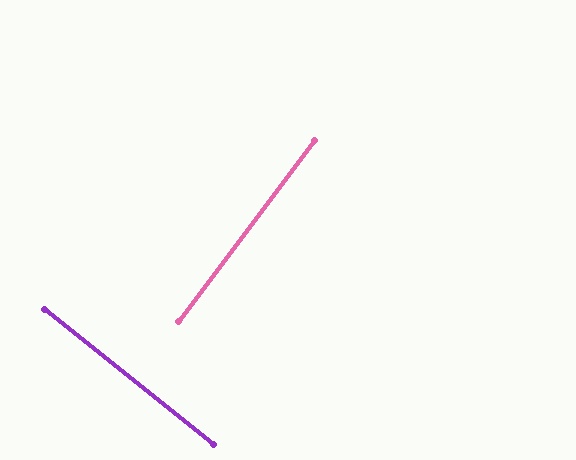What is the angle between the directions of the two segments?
Approximately 88 degrees.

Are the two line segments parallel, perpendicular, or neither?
Perpendicular — they meet at approximately 88°.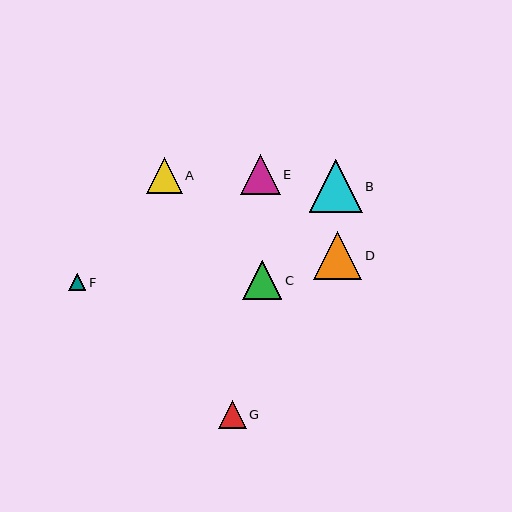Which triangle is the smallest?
Triangle F is the smallest with a size of approximately 17 pixels.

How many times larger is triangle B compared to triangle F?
Triangle B is approximately 3.1 times the size of triangle F.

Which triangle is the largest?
Triangle B is the largest with a size of approximately 53 pixels.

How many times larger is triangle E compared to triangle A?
Triangle E is approximately 1.1 times the size of triangle A.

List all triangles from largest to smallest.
From largest to smallest: B, D, E, C, A, G, F.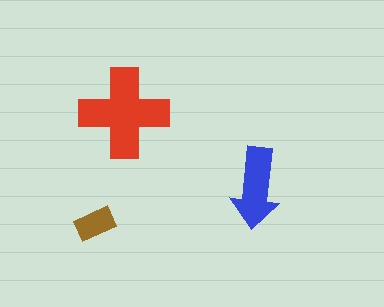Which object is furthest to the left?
The brown rectangle is leftmost.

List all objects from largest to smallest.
The red cross, the blue arrow, the brown rectangle.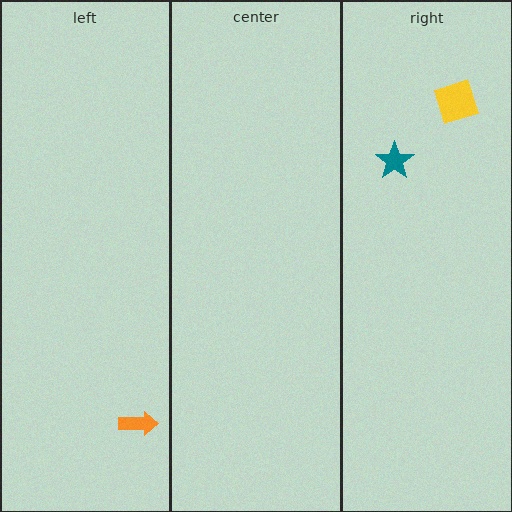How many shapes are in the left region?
1.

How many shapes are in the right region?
2.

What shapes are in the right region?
The yellow square, the teal star.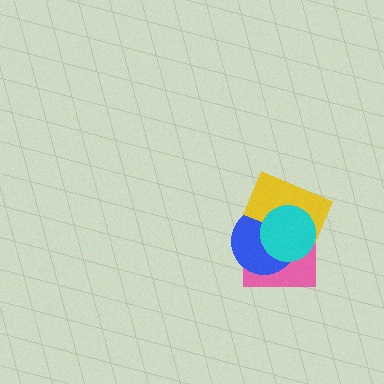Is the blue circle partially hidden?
Yes, it is partially covered by another shape.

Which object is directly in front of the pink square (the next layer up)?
The blue circle is directly in front of the pink square.